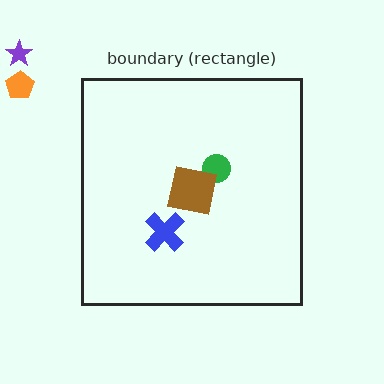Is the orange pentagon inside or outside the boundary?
Outside.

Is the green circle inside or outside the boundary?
Inside.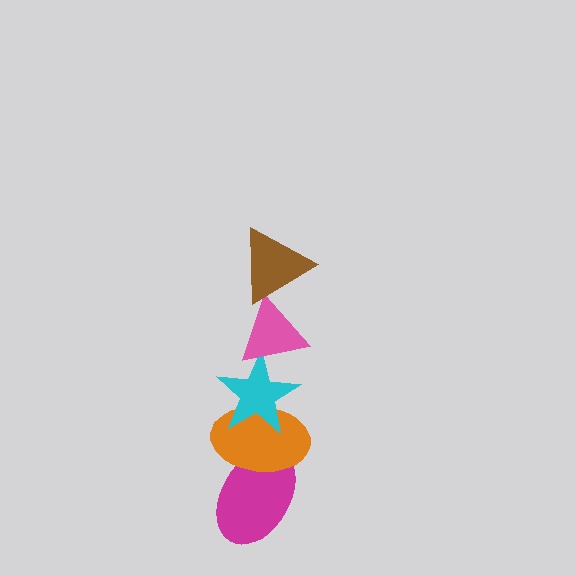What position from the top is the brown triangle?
The brown triangle is 1st from the top.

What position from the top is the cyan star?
The cyan star is 3rd from the top.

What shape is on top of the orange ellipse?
The cyan star is on top of the orange ellipse.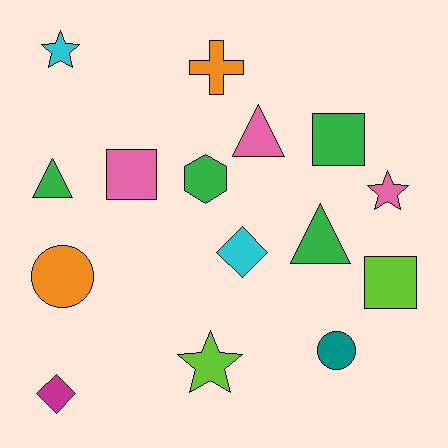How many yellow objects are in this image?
There are no yellow objects.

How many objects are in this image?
There are 15 objects.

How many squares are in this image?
There are 3 squares.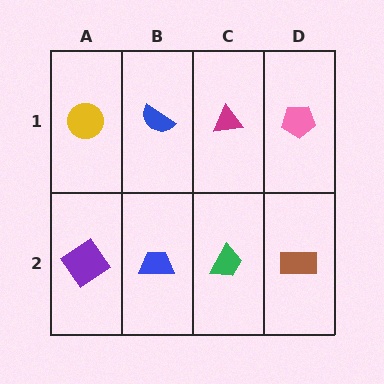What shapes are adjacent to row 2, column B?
A blue semicircle (row 1, column B), a purple diamond (row 2, column A), a green trapezoid (row 2, column C).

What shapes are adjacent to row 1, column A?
A purple diamond (row 2, column A), a blue semicircle (row 1, column B).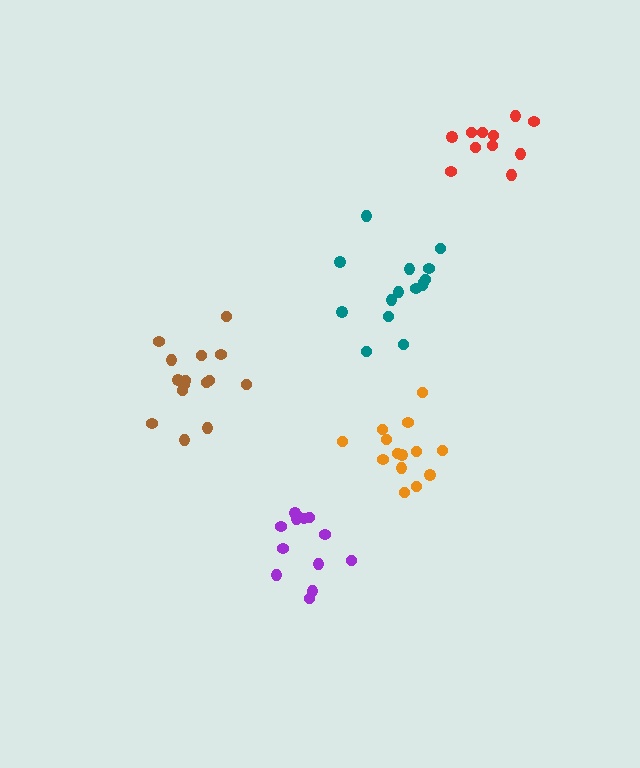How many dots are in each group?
Group 1: 13 dots, Group 2: 14 dots, Group 3: 15 dots, Group 4: 11 dots, Group 5: 15 dots (68 total).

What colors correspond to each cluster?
The clusters are colored: purple, orange, teal, red, brown.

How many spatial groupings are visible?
There are 5 spatial groupings.